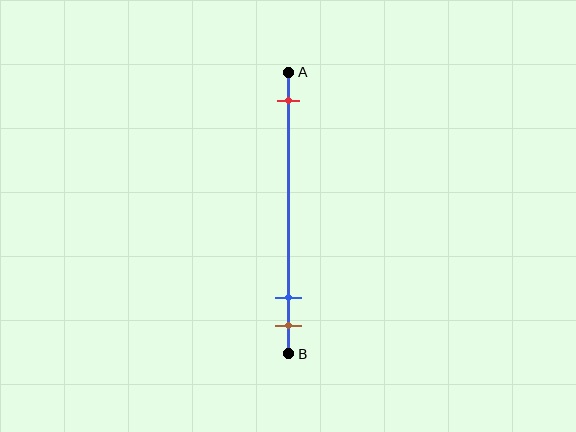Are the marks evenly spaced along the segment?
No, the marks are not evenly spaced.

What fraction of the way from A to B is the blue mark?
The blue mark is approximately 80% (0.8) of the way from A to B.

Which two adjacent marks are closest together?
The blue and brown marks are the closest adjacent pair.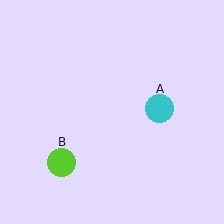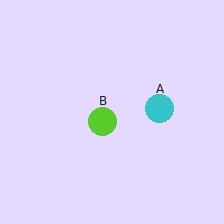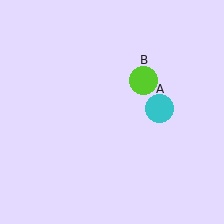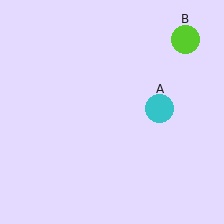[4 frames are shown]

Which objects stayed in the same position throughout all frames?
Cyan circle (object A) remained stationary.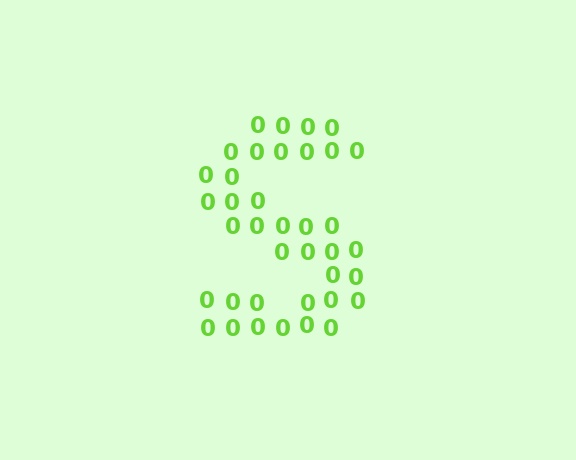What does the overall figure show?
The overall figure shows the letter S.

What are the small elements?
The small elements are digit 0's.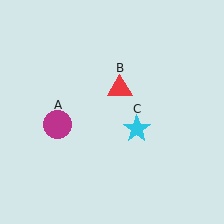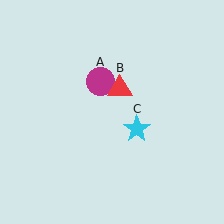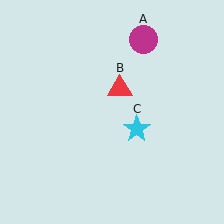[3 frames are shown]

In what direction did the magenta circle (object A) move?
The magenta circle (object A) moved up and to the right.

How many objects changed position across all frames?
1 object changed position: magenta circle (object A).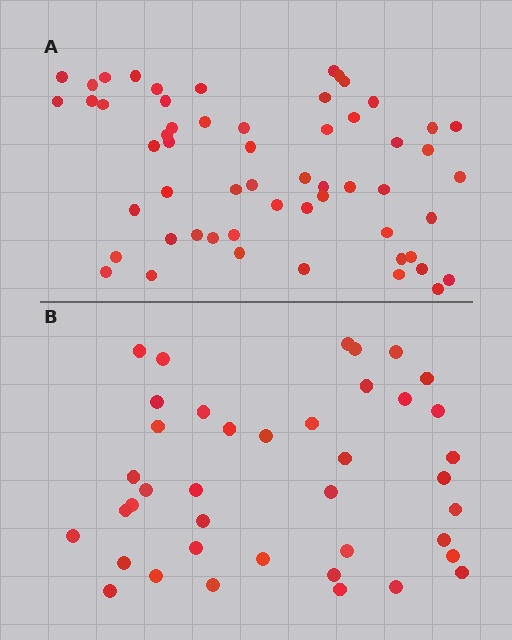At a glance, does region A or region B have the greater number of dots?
Region A (the top region) has more dots.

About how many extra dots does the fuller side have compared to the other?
Region A has approximately 15 more dots than region B.